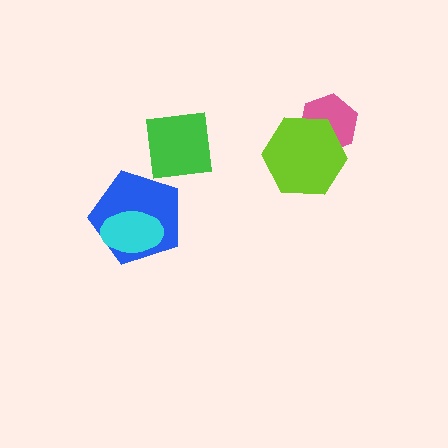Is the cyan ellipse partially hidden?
No, no other shape covers it.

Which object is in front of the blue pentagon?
The cyan ellipse is in front of the blue pentagon.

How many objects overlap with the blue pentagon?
1 object overlaps with the blue pentagon.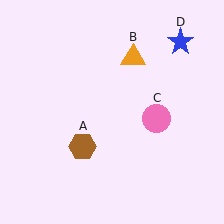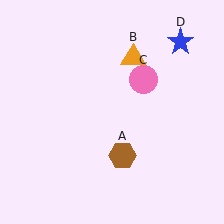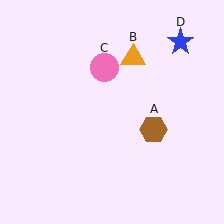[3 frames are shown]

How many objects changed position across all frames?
2 objects changed position: brown hexagon (object A), pink circle (object C).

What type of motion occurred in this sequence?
The brown hexagon (object A), pink circle (object C) rotated counterclockwise around the center of the scene.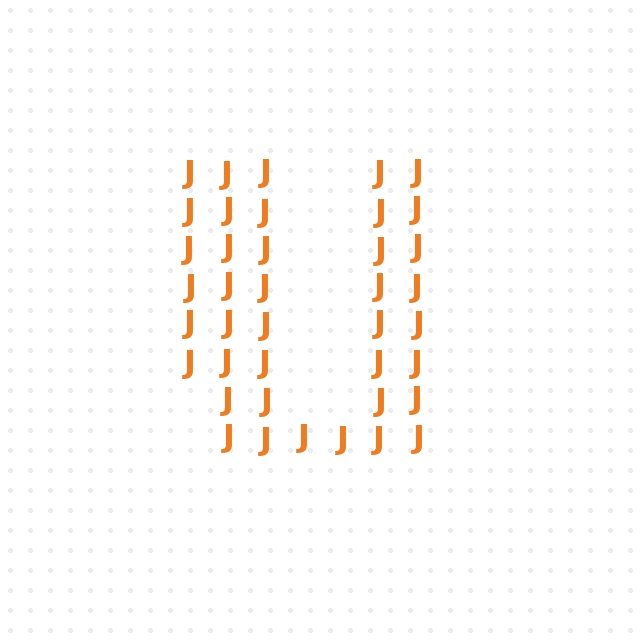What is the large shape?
The large shape is the letter U.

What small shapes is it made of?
It is made of small letter J's.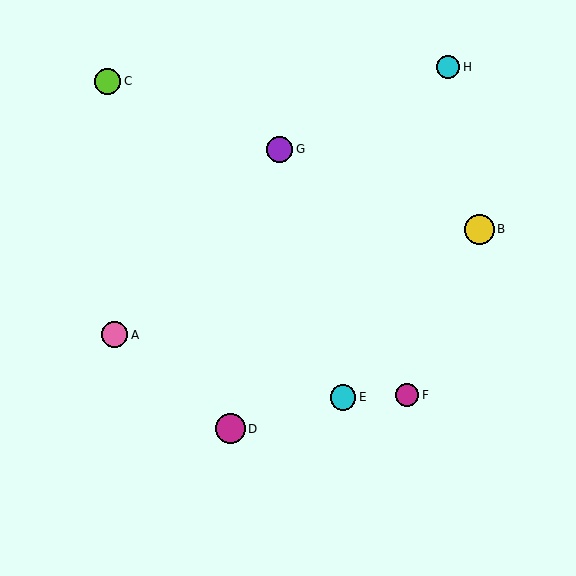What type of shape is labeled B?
Shape B is a yellow circle.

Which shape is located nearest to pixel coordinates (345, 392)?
The cyan circle (labeled E) at (343, 397) is nearest to that location.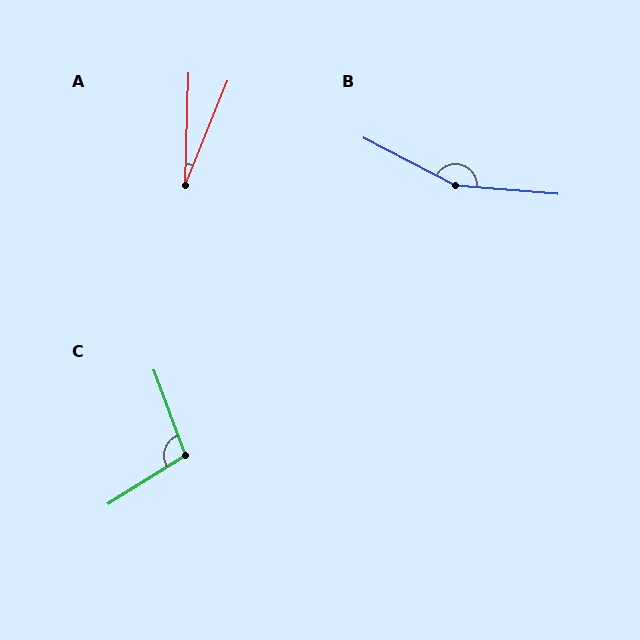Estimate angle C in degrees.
Approximately 102 degrees.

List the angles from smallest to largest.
A (20°), C (102°), B (157°).